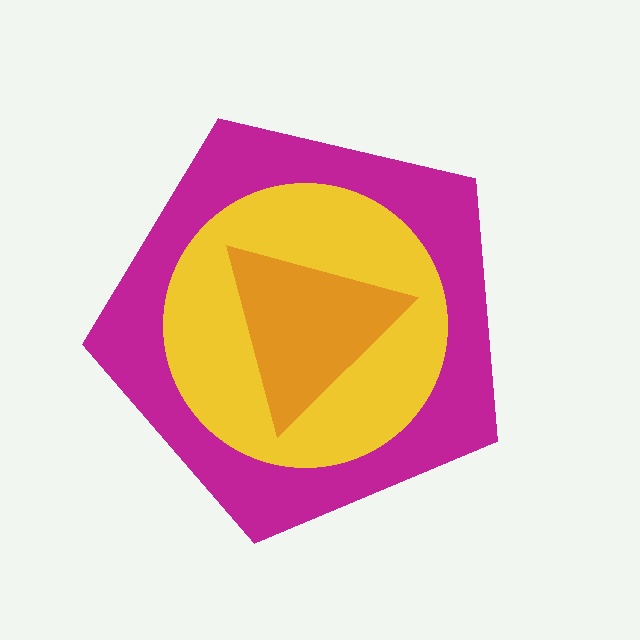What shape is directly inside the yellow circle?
The orange triangle.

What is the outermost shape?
The magenta pentagon.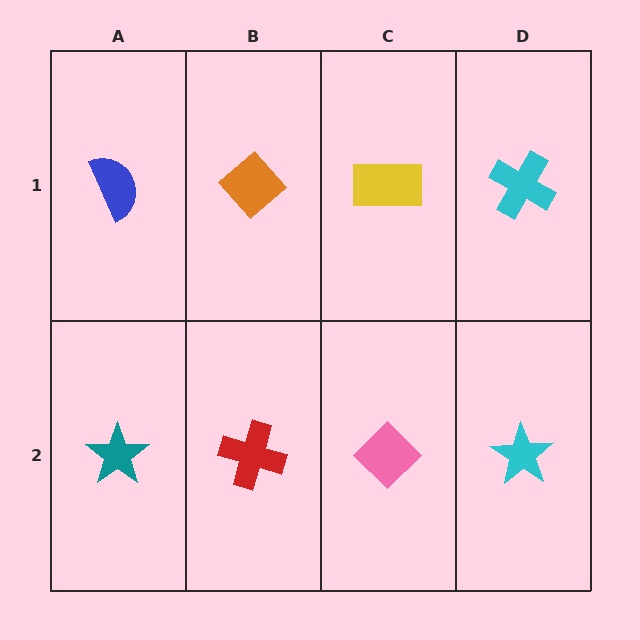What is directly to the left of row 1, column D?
A yellow rectangle.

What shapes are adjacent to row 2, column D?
A cyan cross (row 1, column D), a pink diamond (row 2, column C).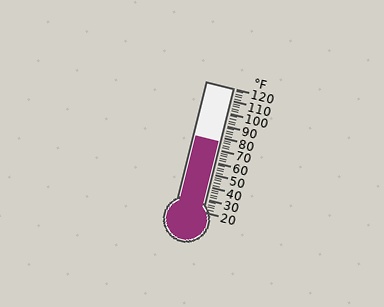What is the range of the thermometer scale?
The thermometer scale ranges from 20°F to 120°F.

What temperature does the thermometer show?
The thermometer shows approximately 76°F.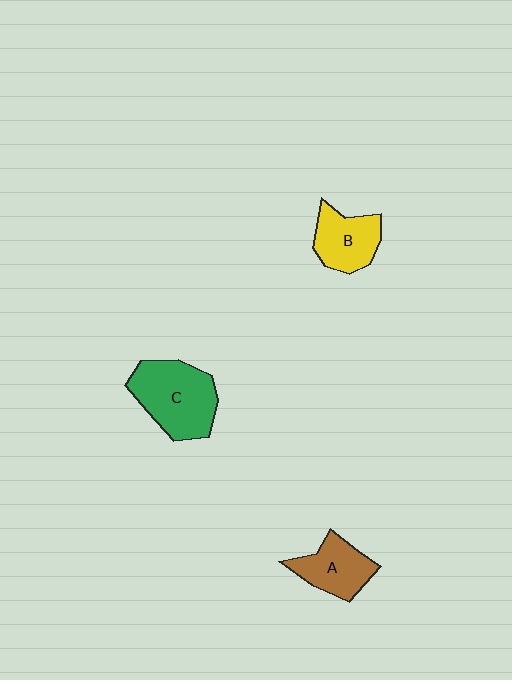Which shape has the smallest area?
Shape A (brown).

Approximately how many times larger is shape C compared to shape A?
Approximately 1.5 times.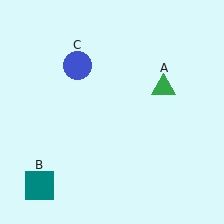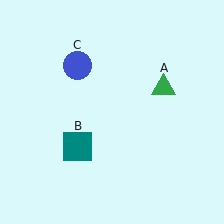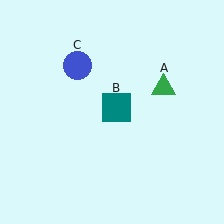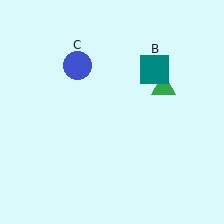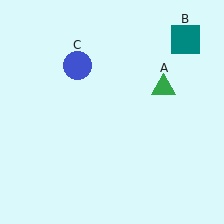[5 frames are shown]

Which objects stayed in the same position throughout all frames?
Green triangle (object A) and blue circle (object C) remained stationary.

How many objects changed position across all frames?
1 object changed position: teal square (object B).